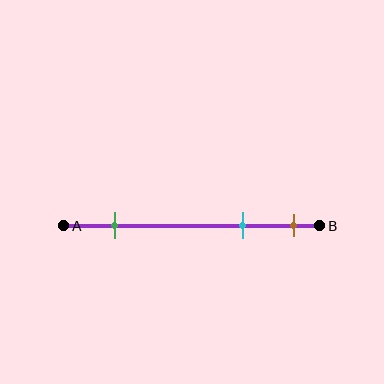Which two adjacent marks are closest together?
The cyan and brown marks are the closest adjacent pair.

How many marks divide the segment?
There are 3 marks dividing the segment.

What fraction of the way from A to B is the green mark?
The green mark is approximately 20% (0.2) of the way from A to B.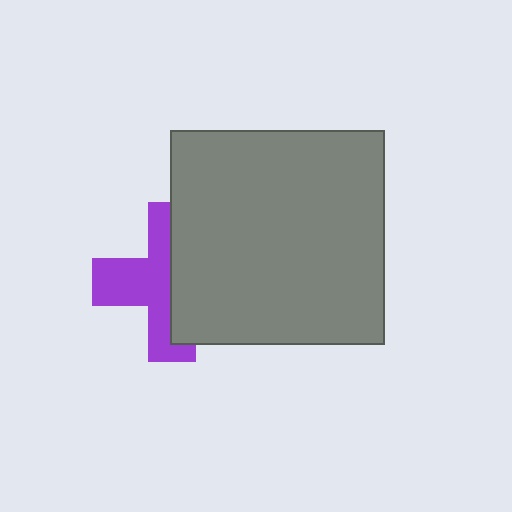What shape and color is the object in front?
The object in front is a gray square.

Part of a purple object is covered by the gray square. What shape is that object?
It is a cross.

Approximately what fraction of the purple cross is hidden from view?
Roughly 49% of the purple cross is hidden behind the gray square.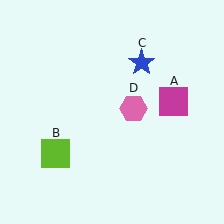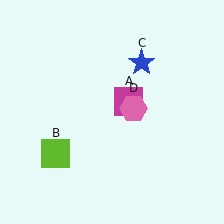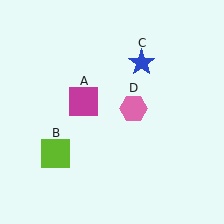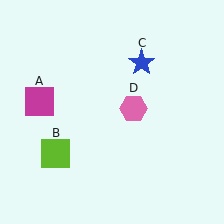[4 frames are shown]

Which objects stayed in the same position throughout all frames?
Lime square (object B) and blue star (object C) and pink hexagon (object D) remained stationary.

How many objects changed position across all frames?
1 object changed position: magenta square (object A).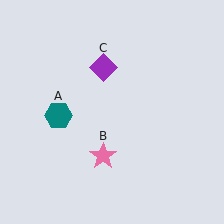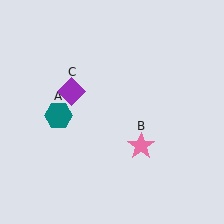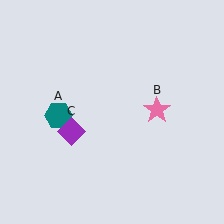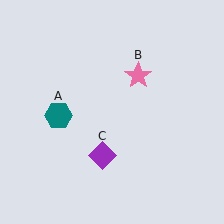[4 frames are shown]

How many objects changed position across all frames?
2 objects changed position: pink star (object B), purple diamond (object C).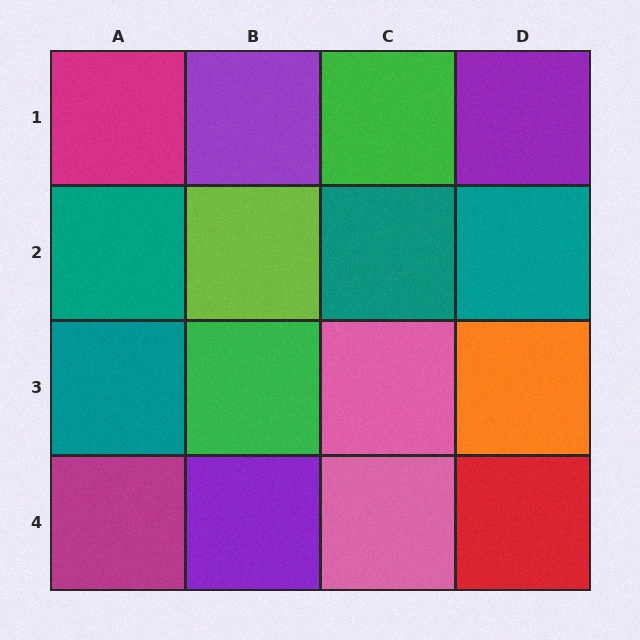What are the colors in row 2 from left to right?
Teal, lime, teal, teal.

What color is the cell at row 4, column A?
Magenta.